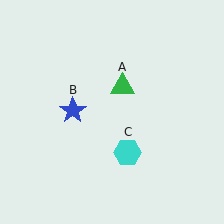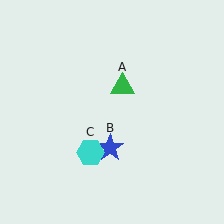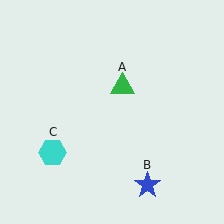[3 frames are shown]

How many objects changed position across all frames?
2 objects changed position: blue star (object B), cyan hexagon (object C).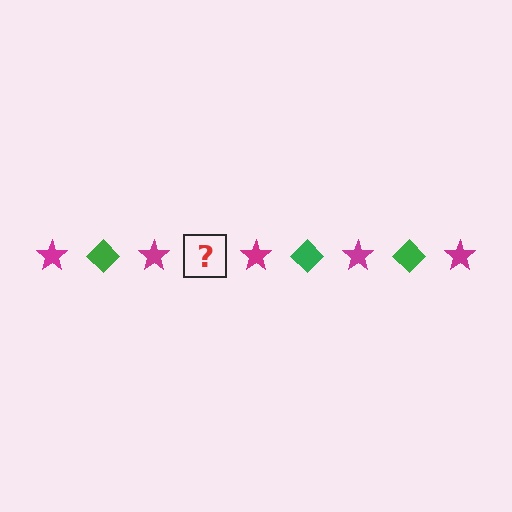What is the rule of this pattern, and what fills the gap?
The rule is that the pattern alternates between magenta star and green diamond. The gap should be filled with a green diamond.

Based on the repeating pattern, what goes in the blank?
The blank should be a green diamond.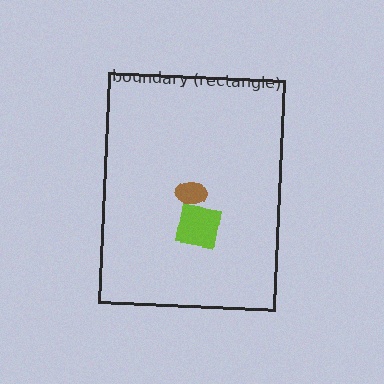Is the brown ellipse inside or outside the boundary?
Inside.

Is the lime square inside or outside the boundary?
Inside.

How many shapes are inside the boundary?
2 inside, 0 outside.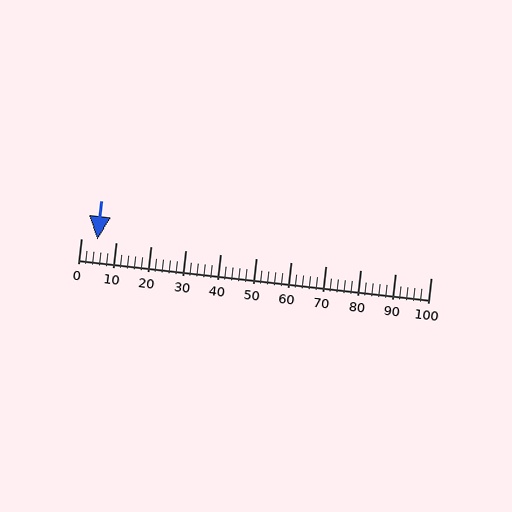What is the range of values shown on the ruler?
The ruler shows values from 0 to 100.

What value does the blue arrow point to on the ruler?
The blue arrow points to approximately 5.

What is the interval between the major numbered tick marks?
The major tick marks are spaced 10 units apart.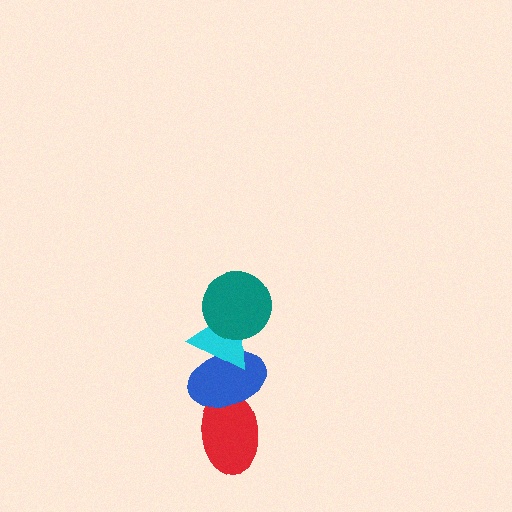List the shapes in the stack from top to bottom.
From top to bottom: the teal circle, the cyan triangle, the blue ellipse, the red ellipse.